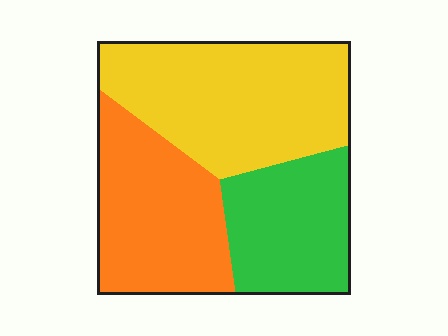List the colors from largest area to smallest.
From largest to smallest: yellow, orange, green.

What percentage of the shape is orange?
Orange takes up about one third (1/3) of the shape.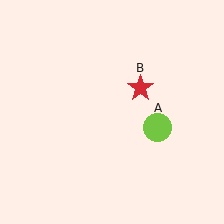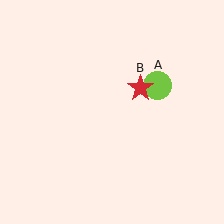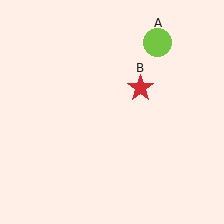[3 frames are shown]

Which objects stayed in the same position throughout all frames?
Red star (object B) remained stationary.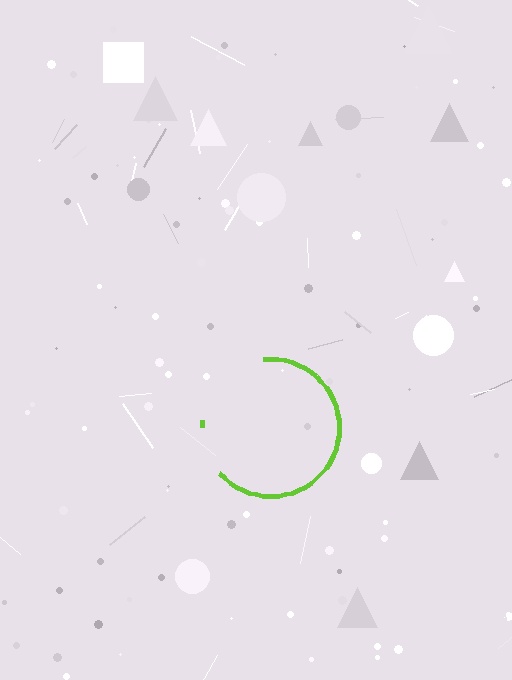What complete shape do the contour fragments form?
The contour fragments form a circle.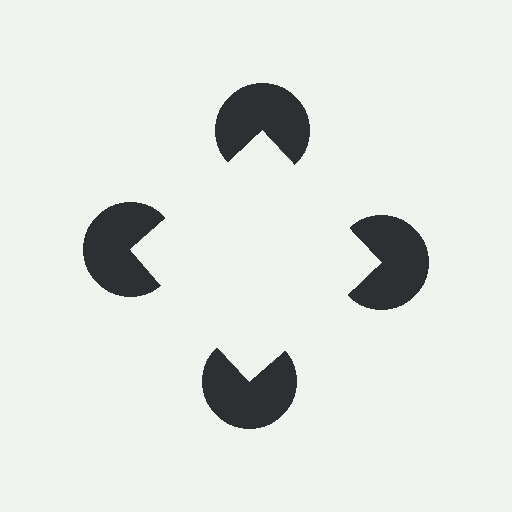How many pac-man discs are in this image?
There are 4 — one at each vertex of the illusory square.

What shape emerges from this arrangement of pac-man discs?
An illusory square — its edges are inferred from the aligned wedge cuts in the pac-man discs, not physically drawn.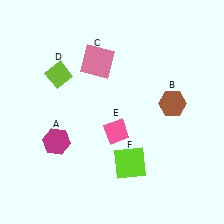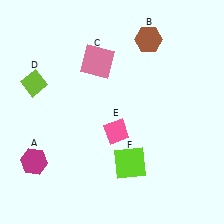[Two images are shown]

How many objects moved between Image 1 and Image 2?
3 objects moved between the two images.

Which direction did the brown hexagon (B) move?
The brown hexagon (B) moved up.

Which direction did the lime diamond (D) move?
The lime diamond (D) moved left.